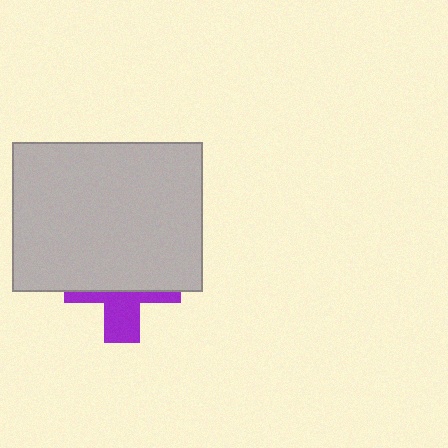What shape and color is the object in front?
The object in front is a light gray rectangle.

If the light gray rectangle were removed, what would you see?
You would see the complete purple cross.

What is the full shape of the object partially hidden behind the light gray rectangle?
The partially hidden object is a purple cross.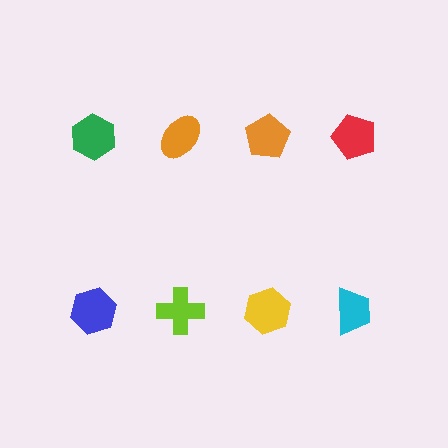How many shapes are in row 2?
4 shapes.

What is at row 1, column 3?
An orange pentagon.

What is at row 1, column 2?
An orange ellipse.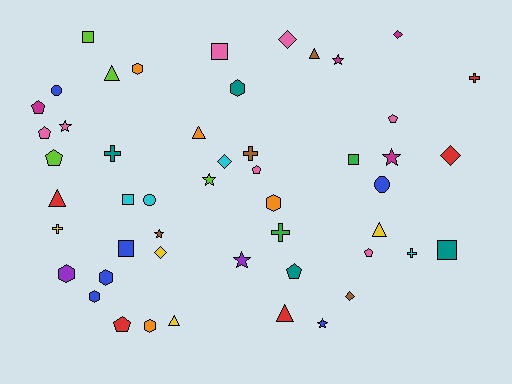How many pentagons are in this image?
There are 8 pentagons.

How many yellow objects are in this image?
There are 4 yellow objects.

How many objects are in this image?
There are 50 objects.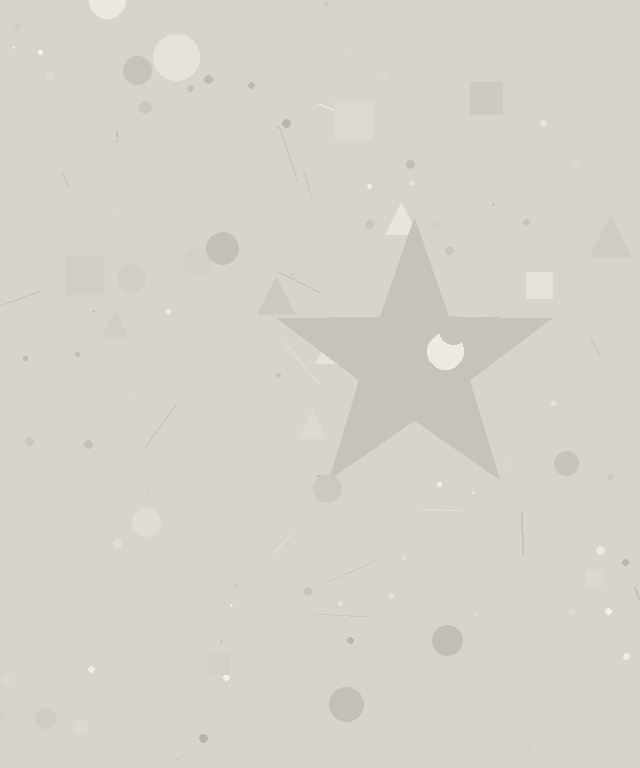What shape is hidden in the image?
A star is hidden in the image.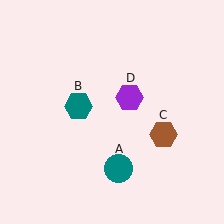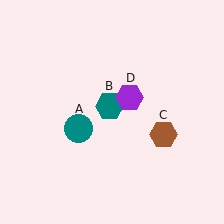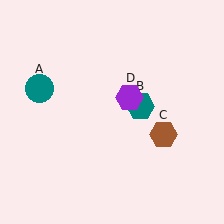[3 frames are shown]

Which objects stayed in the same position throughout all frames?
Brown hexagon (object C) and purple hexagon (object D) remained stationary.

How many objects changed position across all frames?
2 objects changed position: teal circle (object A), teal hexagon (object B).